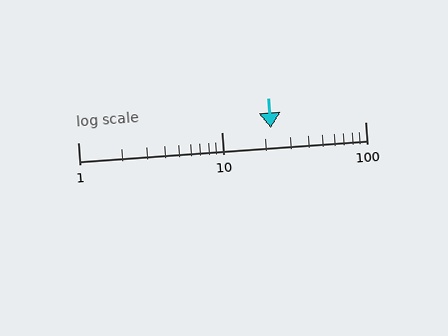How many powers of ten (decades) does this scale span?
The scale spans 2 decades, from 1 to 100.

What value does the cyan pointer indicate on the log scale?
The pointer indicates approximately 22.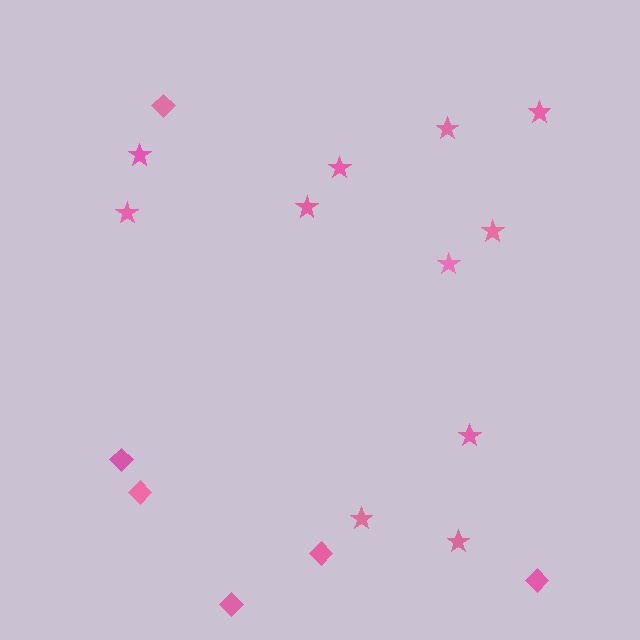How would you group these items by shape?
There are 2 groups: one group of diamonds (6) and one group of stars (11).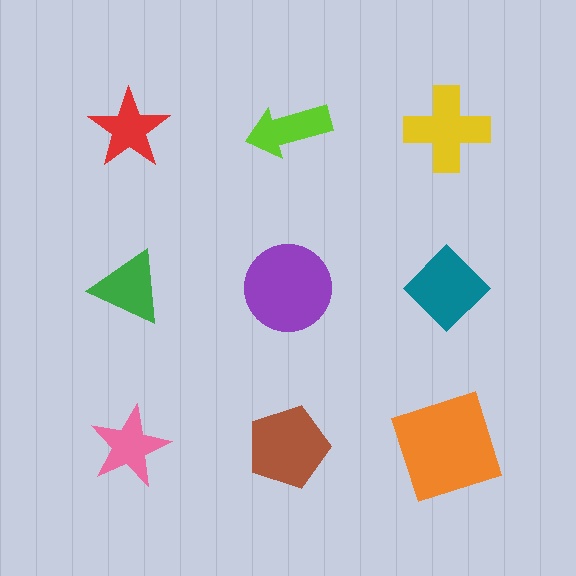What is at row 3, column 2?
A brown pentagon.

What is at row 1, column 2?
A lime arrow.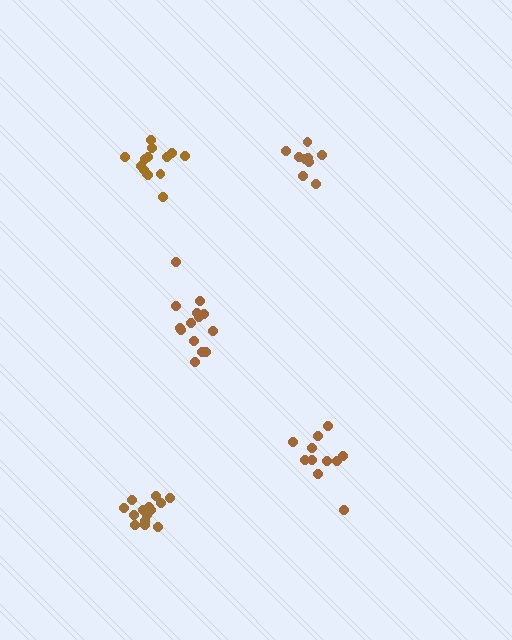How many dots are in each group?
Group 1: 14 dots, Group 2: 11 dots, Group 3: 14 dots, Group 4: 14 dots, Group 5: 9 dots (62 total).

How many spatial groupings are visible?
There are 5 spatial groupings.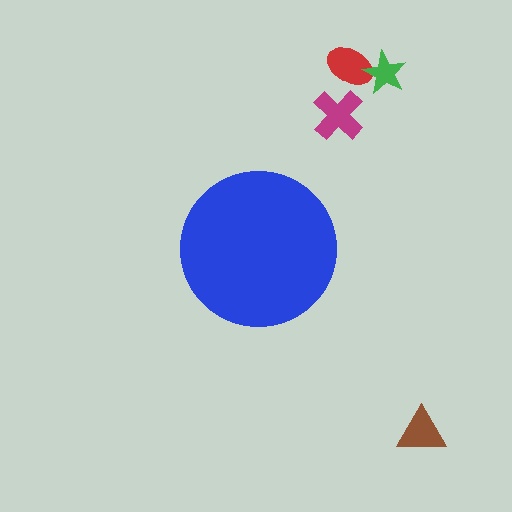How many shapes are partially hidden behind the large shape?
0 shapes are partially hidden.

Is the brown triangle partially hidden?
No, the brown triangle is fully visible.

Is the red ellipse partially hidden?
No, the red ellipse is fully visible.